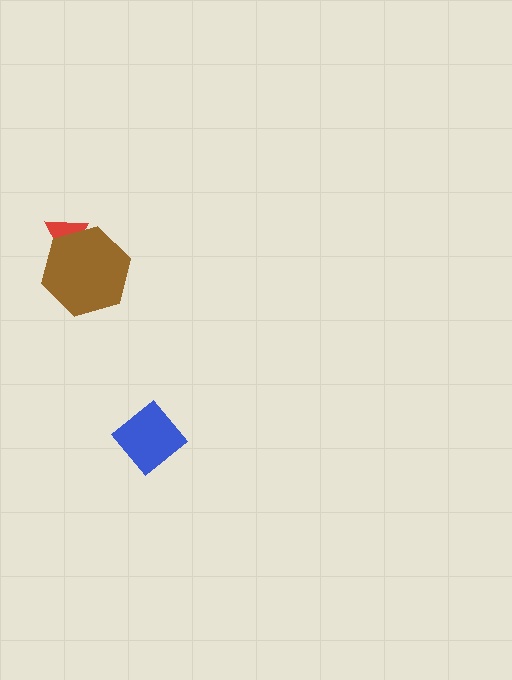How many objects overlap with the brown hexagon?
1 object overlaps with the brown hexagon.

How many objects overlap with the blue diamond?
0 objects overlap with the blue diamond.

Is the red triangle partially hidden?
Yes, it is partially covered by another shape.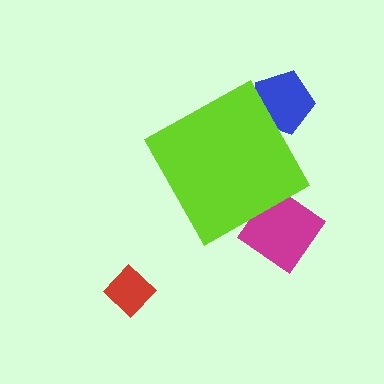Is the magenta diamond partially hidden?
Yes, the magenta diamond is partially hidden behind the lime diamond.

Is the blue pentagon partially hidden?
Yes, the blue pentagon is partially hidden behind the lime diamond.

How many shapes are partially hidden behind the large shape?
2 shapes are partially hidden.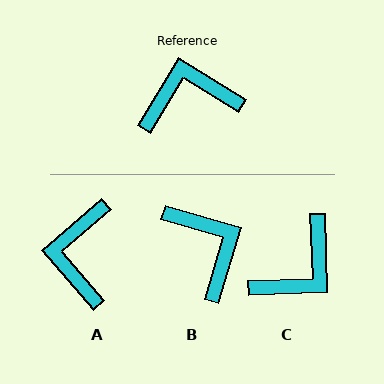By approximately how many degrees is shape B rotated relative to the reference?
Approximately 75 degrees clockwise.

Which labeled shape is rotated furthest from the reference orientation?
C, about 147 degrees away.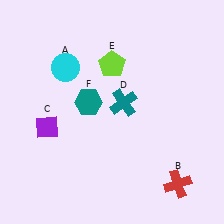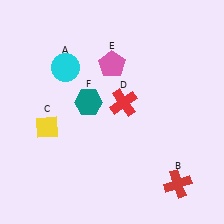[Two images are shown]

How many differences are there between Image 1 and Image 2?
There are 3 differences between the two images.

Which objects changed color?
C changed from purple to yellow. D changed from teal to red. E changed from lime to pink.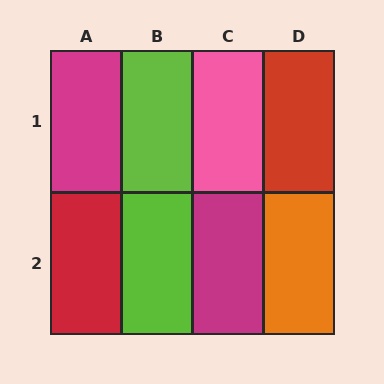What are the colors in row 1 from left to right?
Magenta, lime, pink, red.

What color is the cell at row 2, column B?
Lime.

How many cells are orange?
1 cell is orange.